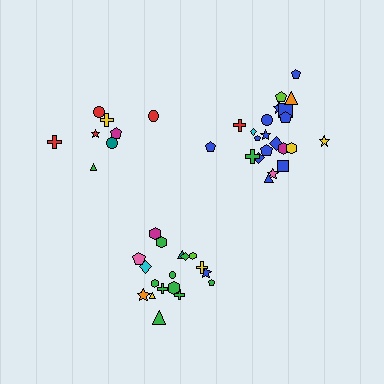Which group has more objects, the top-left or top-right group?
The top-right group.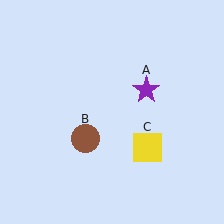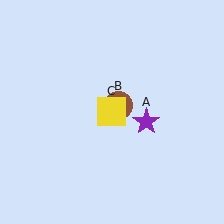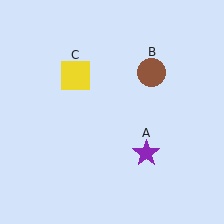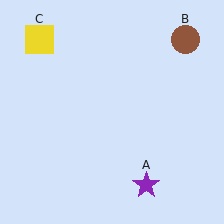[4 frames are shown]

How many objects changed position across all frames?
3 objects changed position: purple star (object A), brown circle (object B), yellow square (object C).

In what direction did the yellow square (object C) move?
The yellow square (object C) moved up and to the left.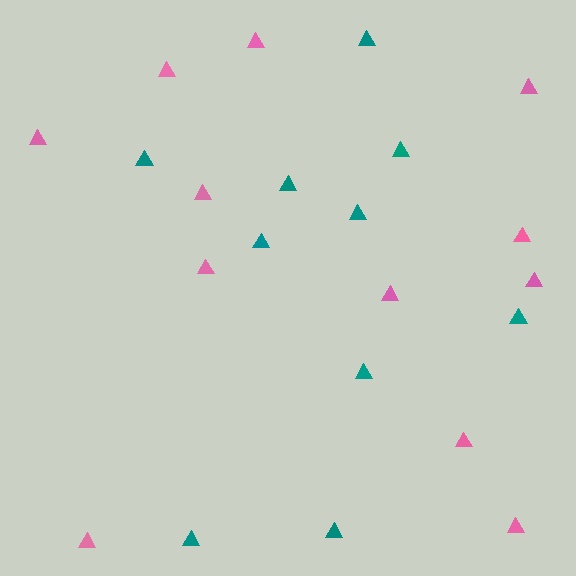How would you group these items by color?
There are 2 groups: one group of pink triangles (12) and one group of teal triangles (10).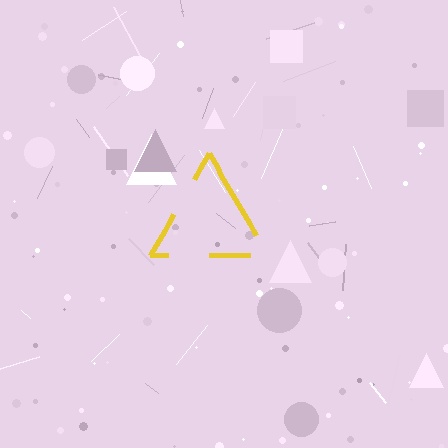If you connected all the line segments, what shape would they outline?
They would outline a triangle.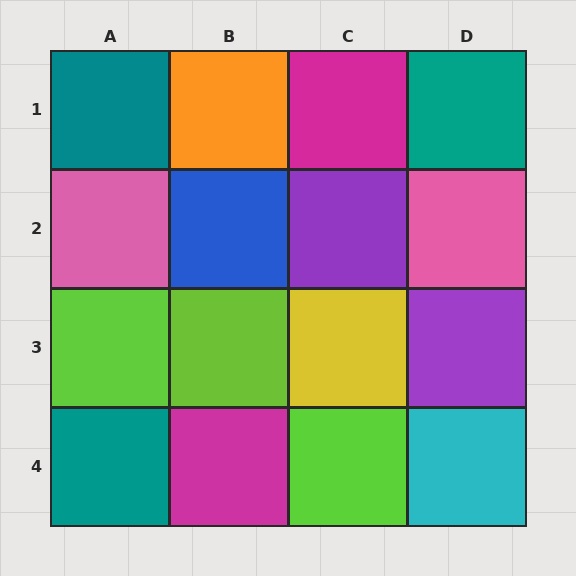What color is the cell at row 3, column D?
Purple.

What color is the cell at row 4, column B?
Magenta.